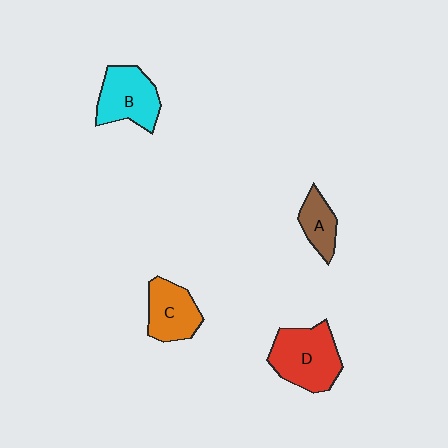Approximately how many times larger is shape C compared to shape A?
Approximately 1.5 times.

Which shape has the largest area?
Shape D (red).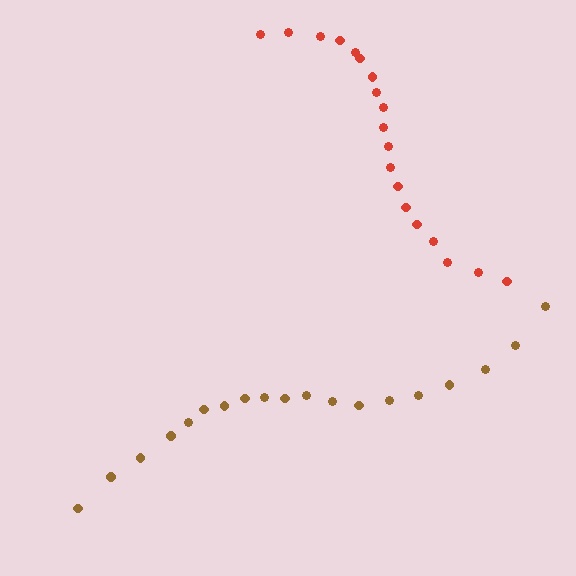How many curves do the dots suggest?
There are 2 distinct paths.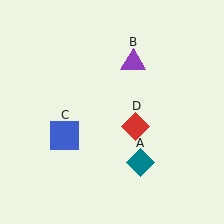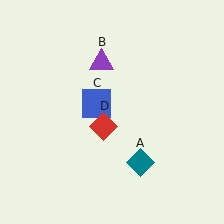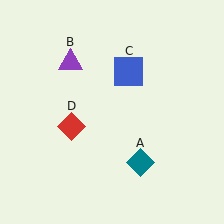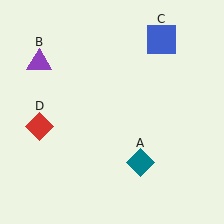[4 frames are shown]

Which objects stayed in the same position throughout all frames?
Teal diamond (object A) remained stationary.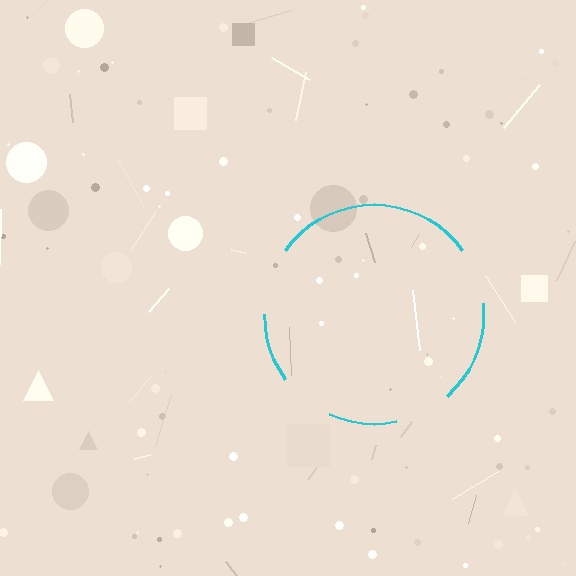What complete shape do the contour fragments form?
The contour fragments form a circle.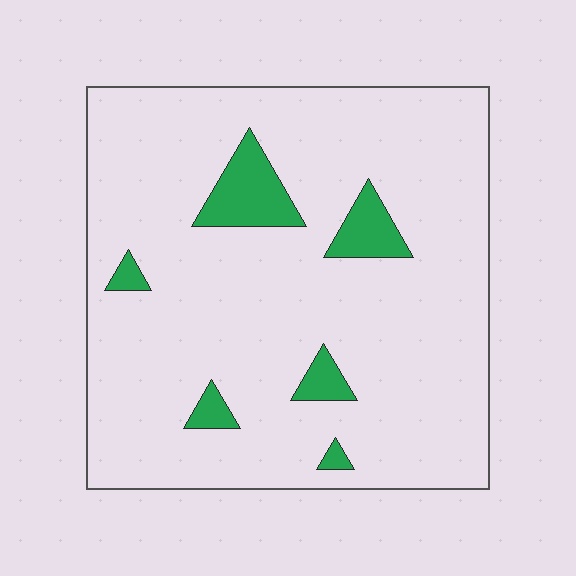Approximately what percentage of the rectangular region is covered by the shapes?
Approximately 10%.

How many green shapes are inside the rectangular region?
6.